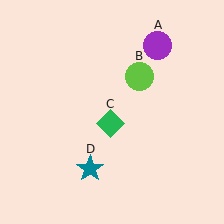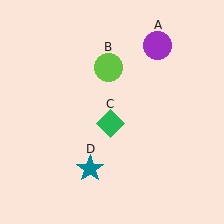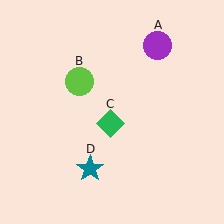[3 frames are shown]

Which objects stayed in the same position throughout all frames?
Purple circle (object A) and green diamond (object C) and teal star (object D) remained stationary.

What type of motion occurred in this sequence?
The lime circle (object B) rotated counterclockwise around the center of the scene.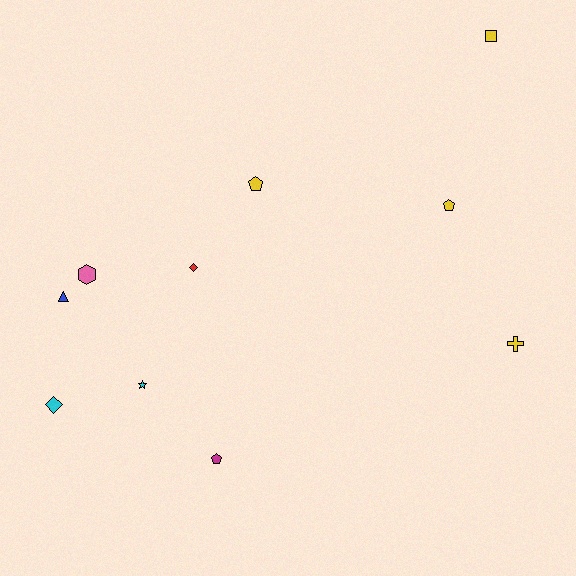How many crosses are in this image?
There is 1 cross.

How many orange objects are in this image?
There are no orange objects.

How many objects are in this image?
There are 10 objects.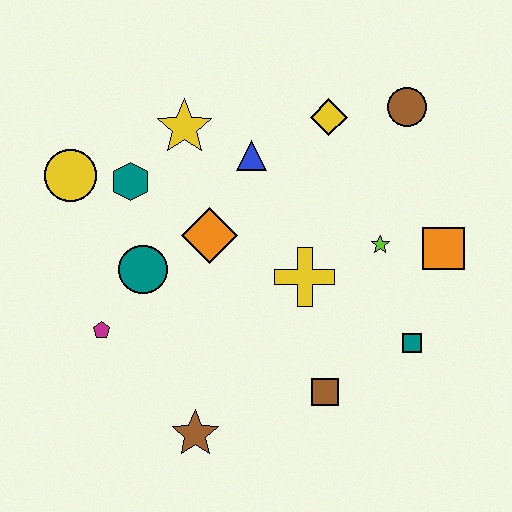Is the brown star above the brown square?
No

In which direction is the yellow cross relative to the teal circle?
The yellow cross is to the right of the teal circle.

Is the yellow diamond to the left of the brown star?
No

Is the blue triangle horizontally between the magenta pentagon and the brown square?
Yes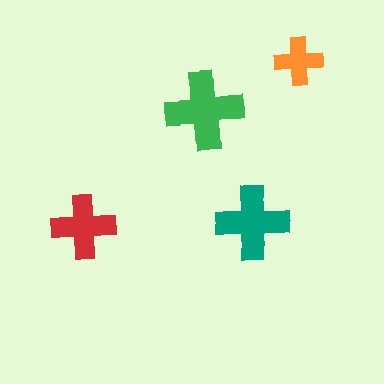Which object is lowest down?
The teal cross is bottommost.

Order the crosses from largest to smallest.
the green one, the teal one, the red one, the orange one.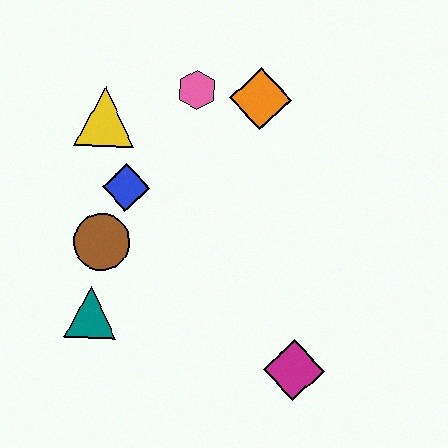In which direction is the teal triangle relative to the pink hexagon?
The teal triangle is below the pink hexagon.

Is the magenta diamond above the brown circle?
No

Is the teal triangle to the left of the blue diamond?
Yes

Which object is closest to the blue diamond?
The brown circle is closest to the blue diamond.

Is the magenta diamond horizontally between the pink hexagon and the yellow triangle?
No